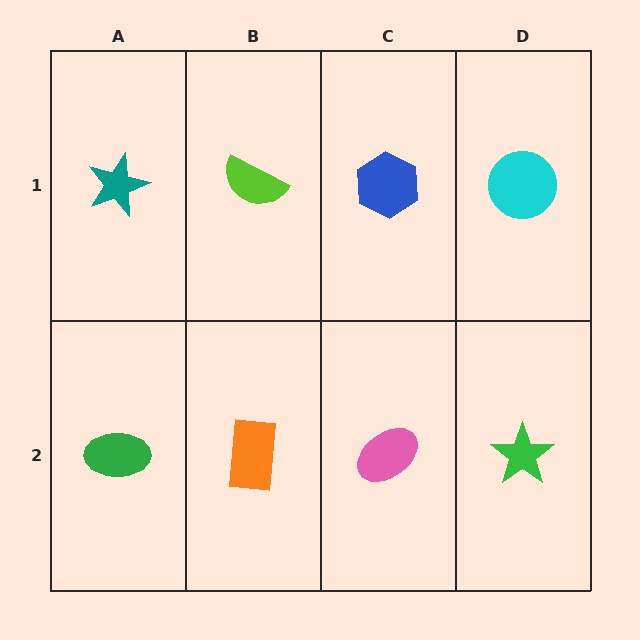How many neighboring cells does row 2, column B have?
3.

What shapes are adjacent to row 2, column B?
A lime semicircle (row 1, column B), a green ellipse (row 2, column A), a pink ellipse (row 2, column C).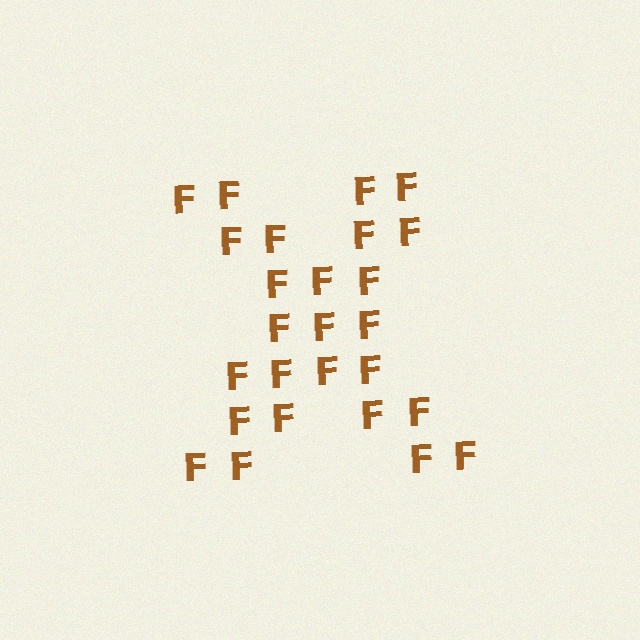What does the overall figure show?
The overall figure shows the letter X.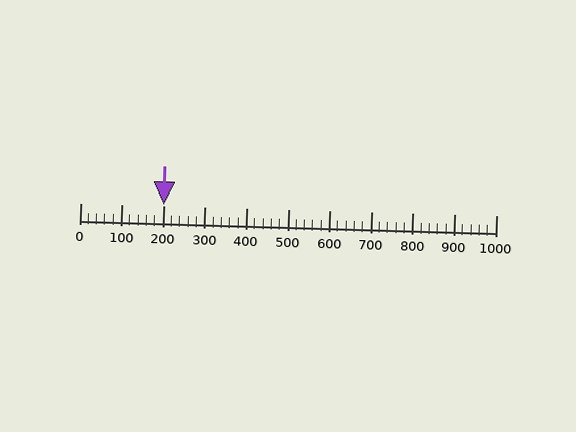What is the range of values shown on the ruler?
The ruler shows values from 0 to 1000.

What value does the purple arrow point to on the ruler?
The purple arrow points to approximately 200.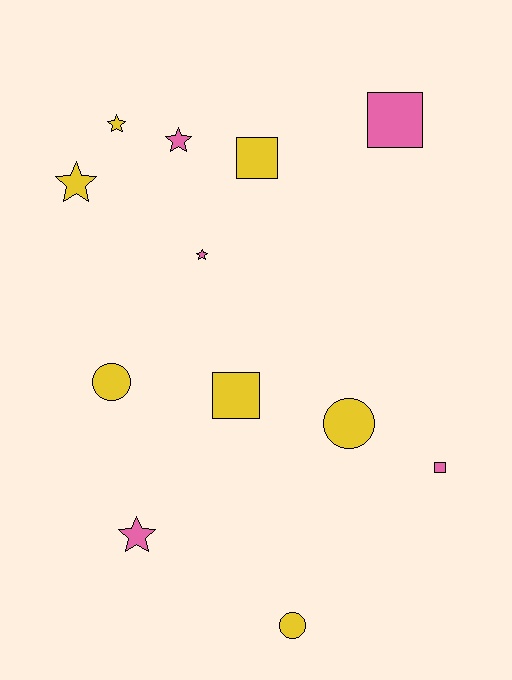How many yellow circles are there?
There are 3 yellow circles.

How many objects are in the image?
There are 12 objects.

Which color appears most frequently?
Yellow, with 7 objects.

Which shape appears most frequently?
Star, with 5 objects.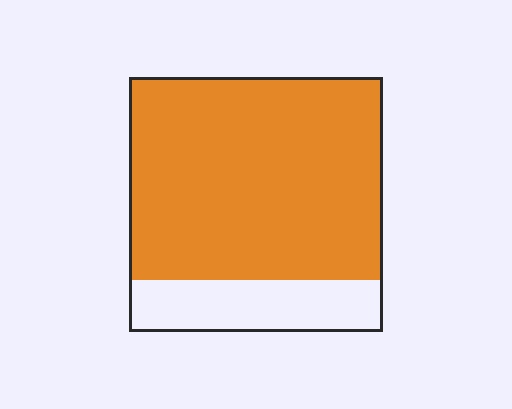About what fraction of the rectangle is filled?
About four fifths (4/5).